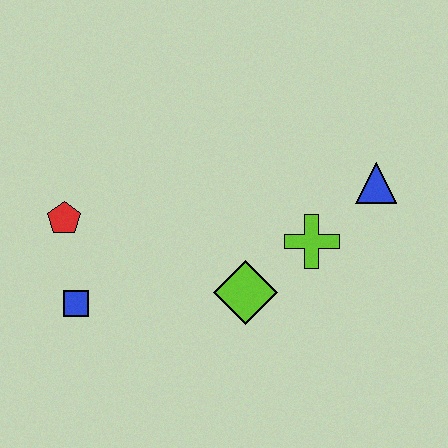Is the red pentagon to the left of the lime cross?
Yes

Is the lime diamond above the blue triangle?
No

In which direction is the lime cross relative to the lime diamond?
The lime cross is to the right of the lime diamond.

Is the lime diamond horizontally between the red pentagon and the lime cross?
Yes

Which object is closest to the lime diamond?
The lime cross is closest to the lime diamond.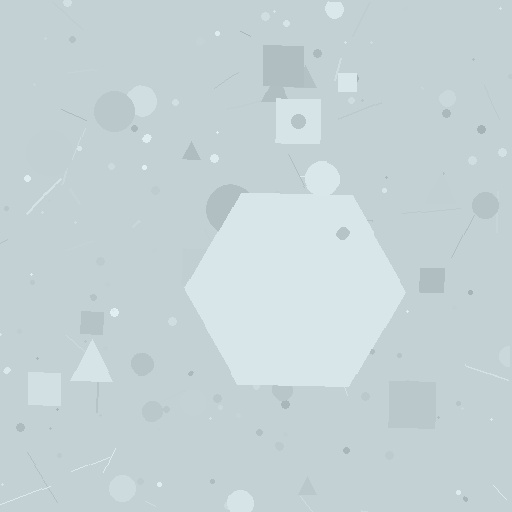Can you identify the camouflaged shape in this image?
The camouflaged shape is a hexagon.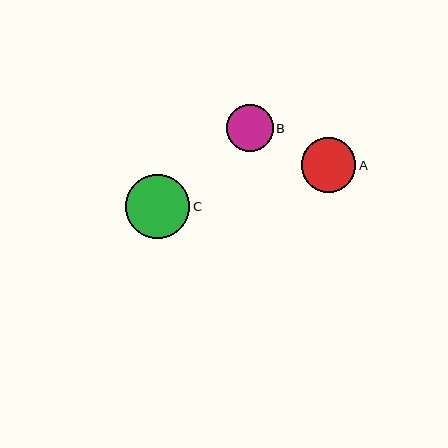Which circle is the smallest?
Circle B is the smallest with a size of approximately 47 pixels.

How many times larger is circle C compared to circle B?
Circle C is approximately 1.4 times the size of circle B.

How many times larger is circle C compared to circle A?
Circle C is approximately 1.2 times the size of circle A.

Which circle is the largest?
Circle C is the largest with a size of approximately 64 pixels.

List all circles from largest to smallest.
From largest to smallest: C, A, B.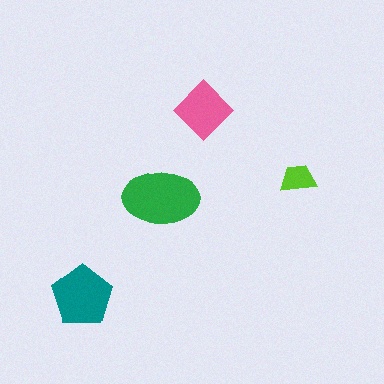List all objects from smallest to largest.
The lime trapezoid, the pink diamond, the teal pentagon, the green ellipse.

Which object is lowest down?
The teal pentagon is bottommost.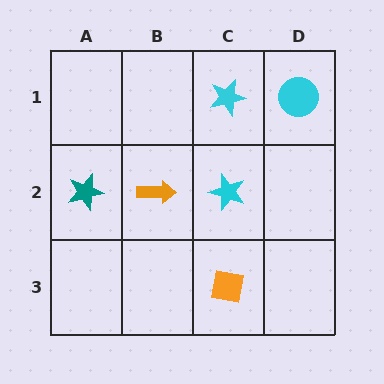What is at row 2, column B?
An orange arrow.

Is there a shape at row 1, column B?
No, that cell is empty.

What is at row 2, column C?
A cyan star.